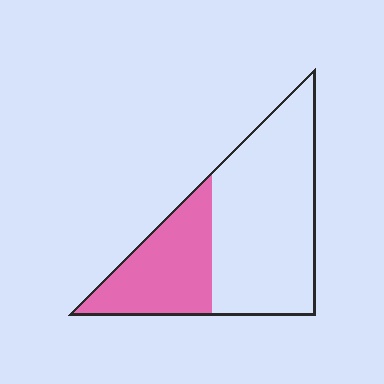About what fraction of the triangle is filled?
About one third (1/3).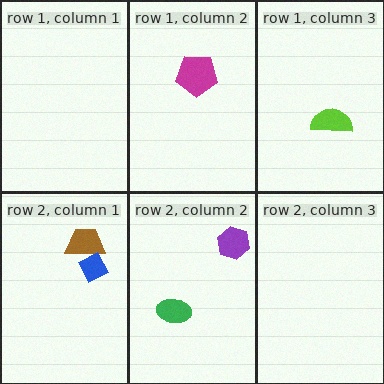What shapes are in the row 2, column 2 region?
The purple hexagon, the green ellipse.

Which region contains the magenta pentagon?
The row 1, column 2 region.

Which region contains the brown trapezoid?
The row 2, column 1 region.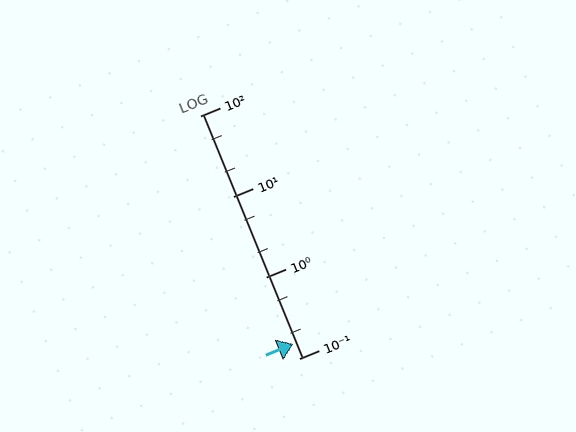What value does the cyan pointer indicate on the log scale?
The pointer indicates approximately 0.15.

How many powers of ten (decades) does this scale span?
The scale spans 3 decades, from 0.1 to 100.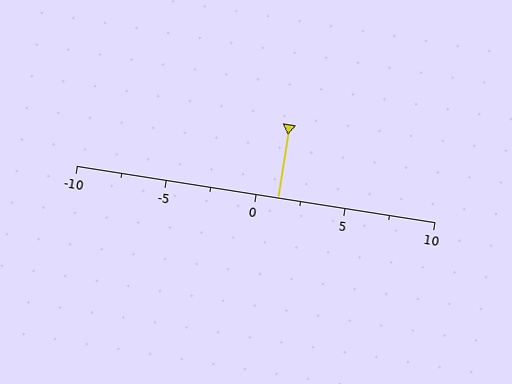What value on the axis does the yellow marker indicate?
The marker indicates approximately 1.2.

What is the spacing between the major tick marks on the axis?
The major ticks are spaced 5 apart.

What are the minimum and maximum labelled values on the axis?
The axis runs from -10 to 10.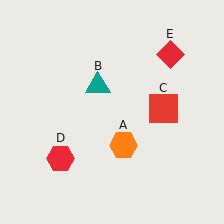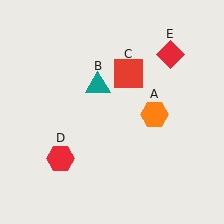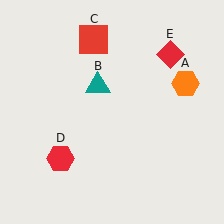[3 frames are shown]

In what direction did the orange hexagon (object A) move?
The orange hexagon (object A) moved up and to the right.